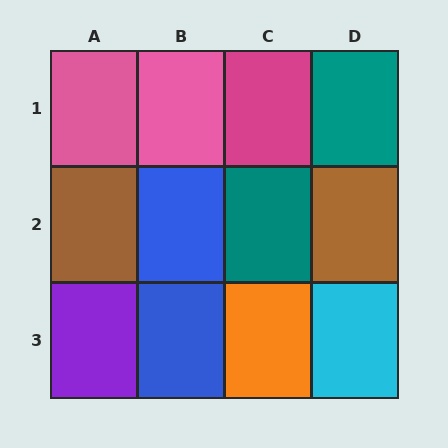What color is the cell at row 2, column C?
Teal.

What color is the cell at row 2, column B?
Blue.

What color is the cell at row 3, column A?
Purple.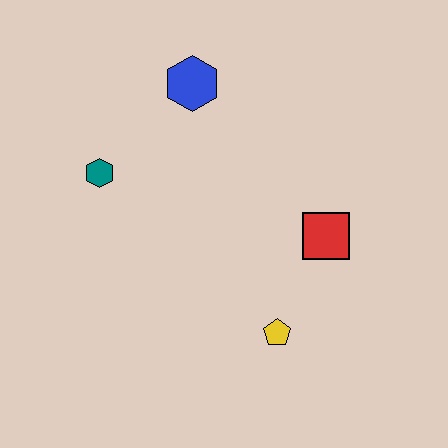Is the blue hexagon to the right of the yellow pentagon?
No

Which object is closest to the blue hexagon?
The teal hexagon is closest to the blue hexagon.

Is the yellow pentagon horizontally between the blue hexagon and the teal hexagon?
No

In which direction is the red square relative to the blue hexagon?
The red square is below the blue hexagon.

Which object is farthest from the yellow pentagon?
The blue hexagon is farthest from the yellow pentagon.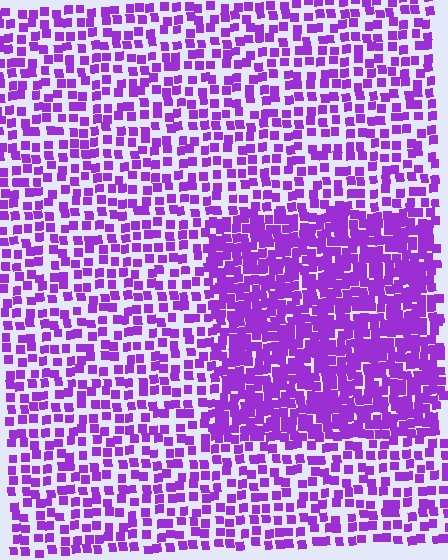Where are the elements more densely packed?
The elements are more densely packed inside the rectangle boundary.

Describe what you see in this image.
The image contains small purple elements arranged at two different densities. A rectangle-shaped region is visible where the elements are more densely packed than the surrounding area.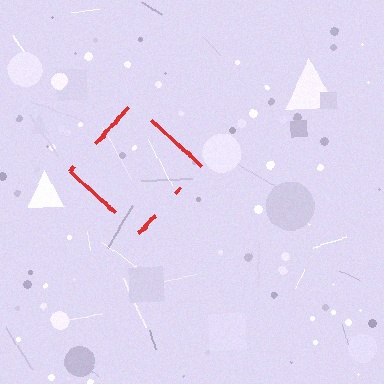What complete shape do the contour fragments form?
The contour fragments form a diamond.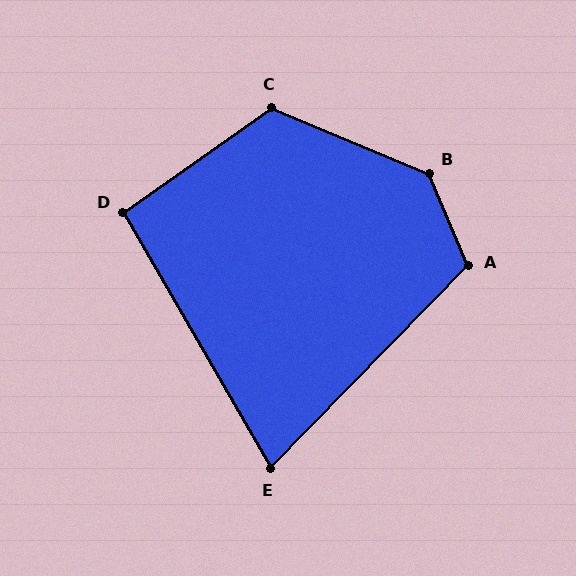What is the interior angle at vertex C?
Approximately 122 degrees (obtuse).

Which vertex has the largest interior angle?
B, at approximately 136 degrees.